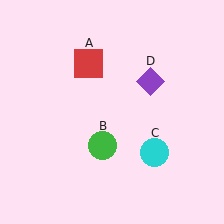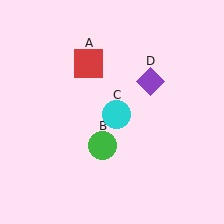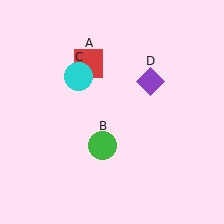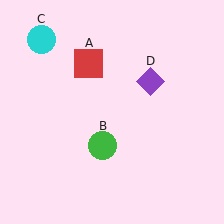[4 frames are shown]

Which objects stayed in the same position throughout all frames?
Red square (object A) and green circle (object B) and purple diamond (object D) remained stationary.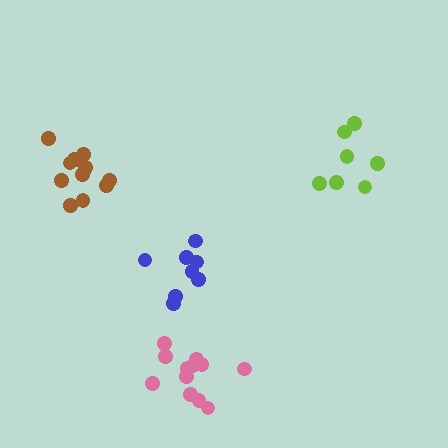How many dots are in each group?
Group 1: 12 dots, Group 2: 13 dots, Group 3: 8 dots, Group 4: 7 dots (40 total).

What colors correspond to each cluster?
The clusters are colored: pink, brown, blue, lime.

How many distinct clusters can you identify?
There are 4 distinct clusters.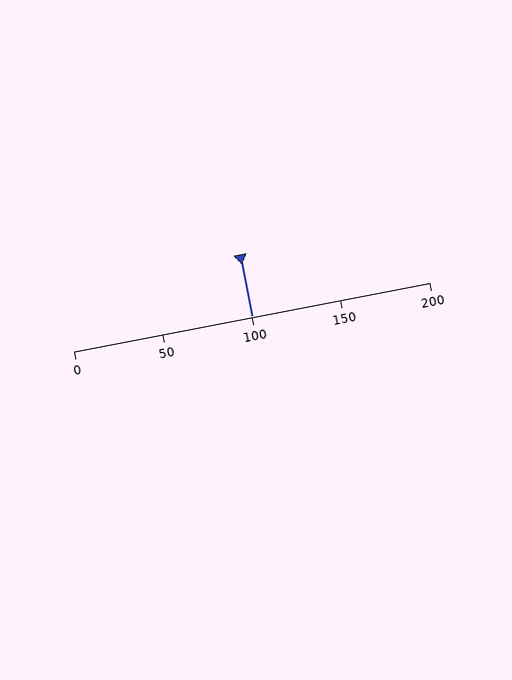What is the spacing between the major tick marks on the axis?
The major ticks are spaced 50 apart.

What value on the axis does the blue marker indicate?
The marker indicates approximately 100.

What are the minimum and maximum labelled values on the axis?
The axis runs from 0 to 200.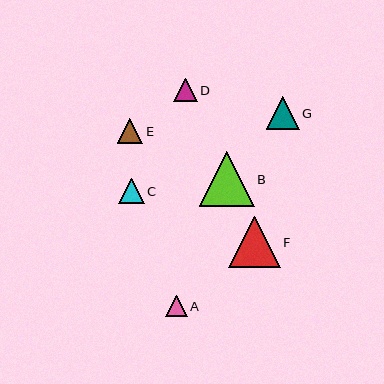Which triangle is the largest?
Triangle B is the largest with a size of approximately 55 pixels.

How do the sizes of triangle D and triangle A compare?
Triangle D and triangle A are approximately the same size.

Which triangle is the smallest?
Triangle A is the smallest with a size of approximately 21 pixels.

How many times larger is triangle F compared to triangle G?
Triangle F is approximately 1.6 times the size of triangle G.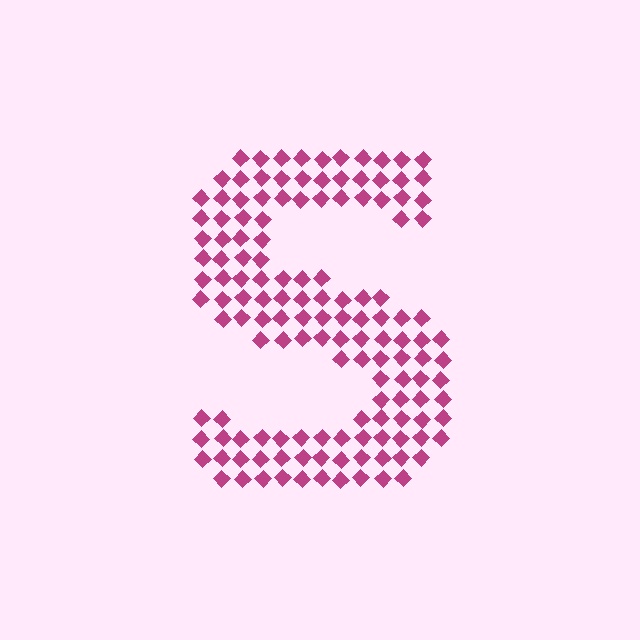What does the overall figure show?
The overall figure shows the letter S.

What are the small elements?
The small elements are diamonds.